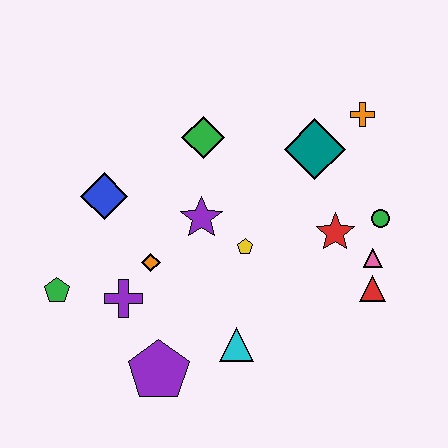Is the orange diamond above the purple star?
No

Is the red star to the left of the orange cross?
Yes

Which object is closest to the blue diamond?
The orange diamond is closest to the blue diamond.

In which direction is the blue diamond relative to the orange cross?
The blue diamond is to the left of the orange cross.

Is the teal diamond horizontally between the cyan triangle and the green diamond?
No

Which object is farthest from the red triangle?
The green pentagon is farthest from the red triangle.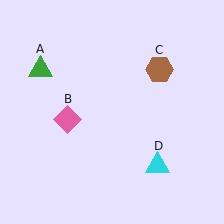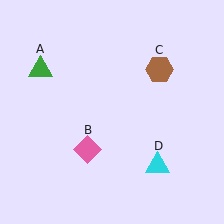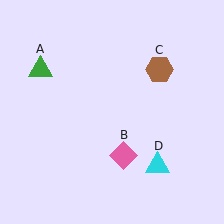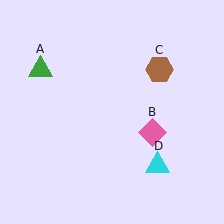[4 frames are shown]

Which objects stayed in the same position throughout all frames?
Green triangle (object A) and brown hexagon (object C) and cyan triangle (object D) remained stationary.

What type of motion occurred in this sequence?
The pink diamond (object B) rotated counterclockwise around the center of the scene.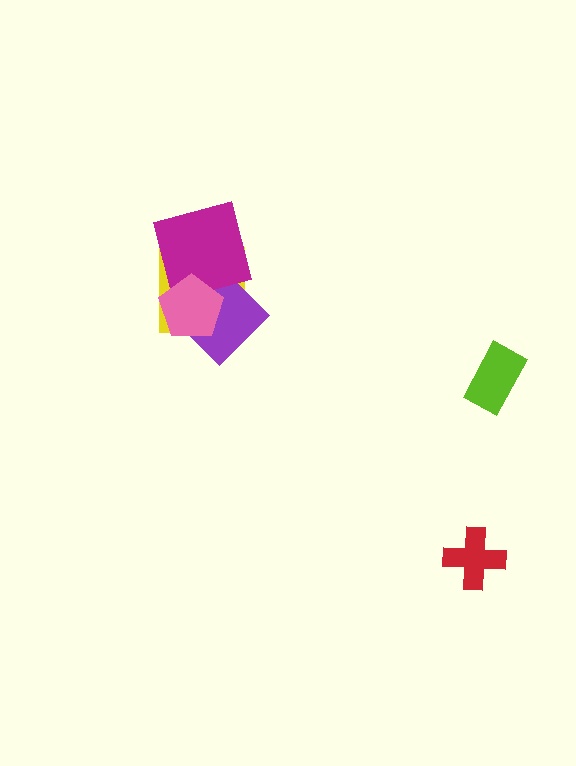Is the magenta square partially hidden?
Yes, it is partially covered by another shape.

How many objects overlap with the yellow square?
3 objects overlap with the yellow square.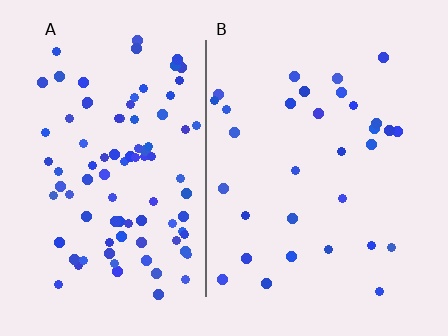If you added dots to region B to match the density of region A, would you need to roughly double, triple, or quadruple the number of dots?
Approximately triple.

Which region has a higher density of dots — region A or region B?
A (the left).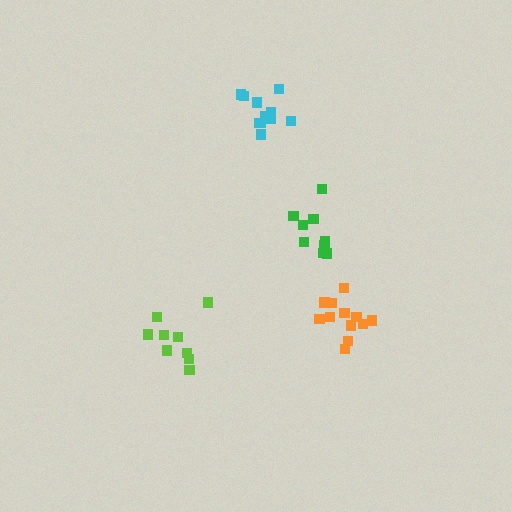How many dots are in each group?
Group 1: 12 dots, Group 2: 11 dots, Group 3: 9 dots, Group 4: 9 dots (41 total).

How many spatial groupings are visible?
There are 4 spatial groupings.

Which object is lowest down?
The lime cluster is bottommost.